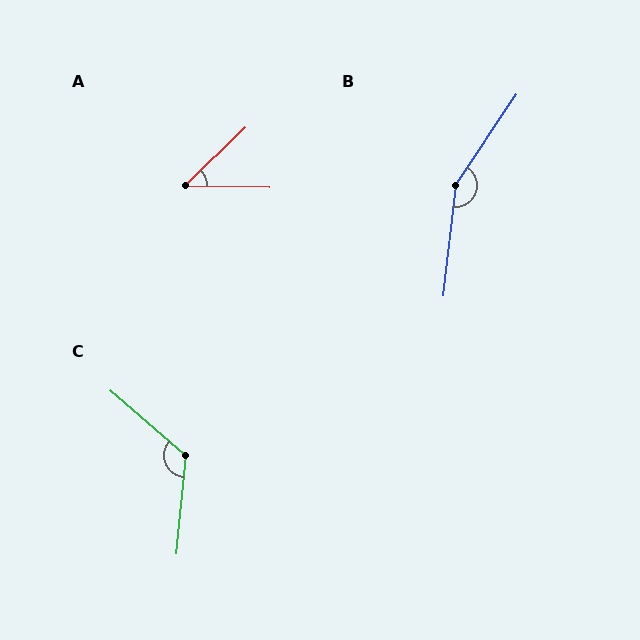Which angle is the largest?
B, at approximately 153 degrees.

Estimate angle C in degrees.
Approximately 125 degrees.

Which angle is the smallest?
A, at approximately 45 degrees.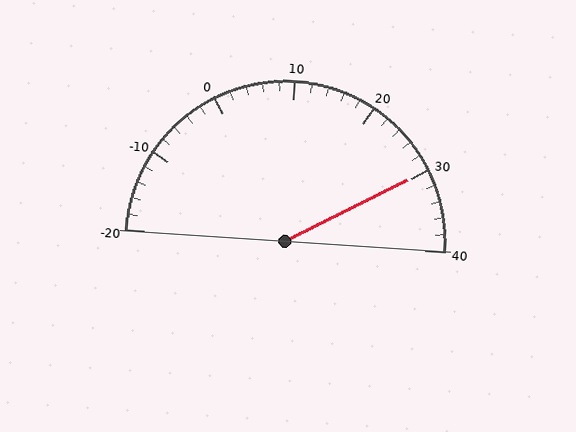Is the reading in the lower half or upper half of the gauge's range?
The reading is in the upper half of the range (-20 to 40).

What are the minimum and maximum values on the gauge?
The gauge ranges from -20 to 40.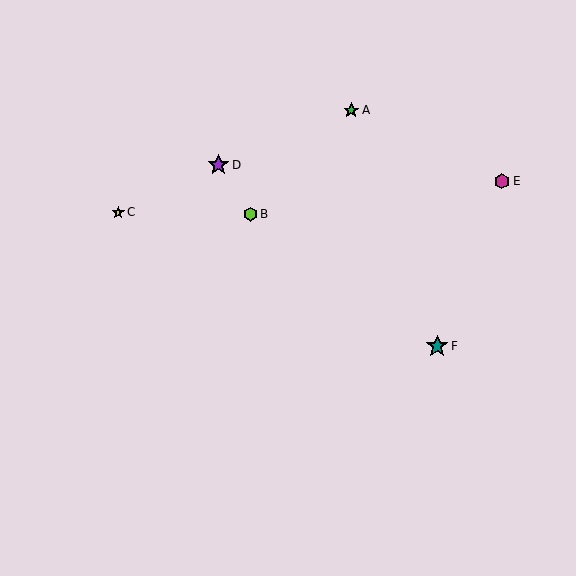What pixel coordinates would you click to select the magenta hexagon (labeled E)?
Click at (502, 181) to select the magenta hexagon E.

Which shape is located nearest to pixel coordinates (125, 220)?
The yellow star (labeled C) at (118, 212) is nearest to that location.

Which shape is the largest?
The teal star (labeled F) is the largest.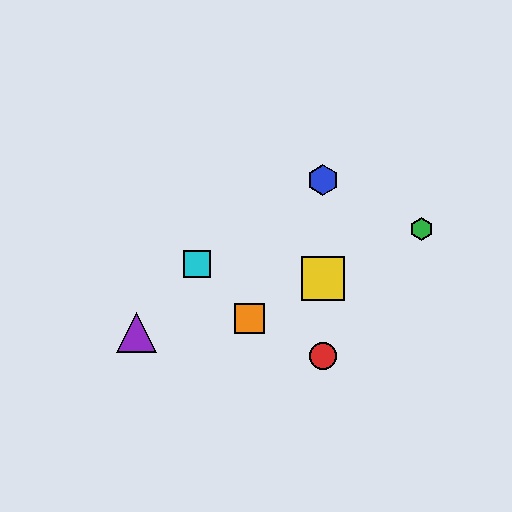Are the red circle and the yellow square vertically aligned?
Yes, both are at x≈323.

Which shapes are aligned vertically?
The red circle, the blue hexagon, the yellow square are aligned vertically.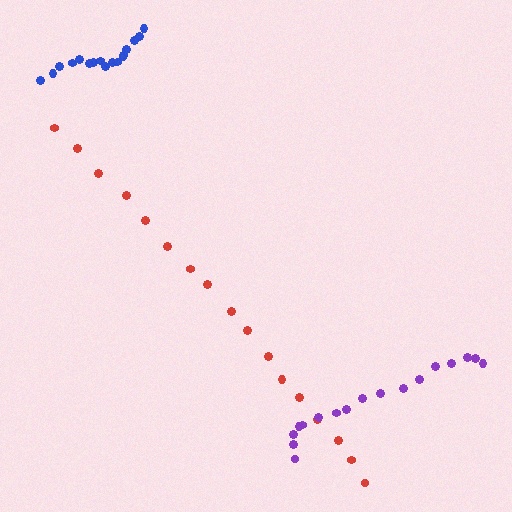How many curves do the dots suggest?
There are 3 distinct paths.